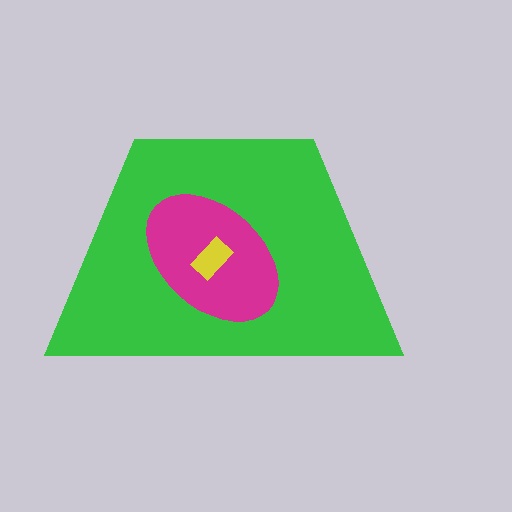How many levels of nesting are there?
3.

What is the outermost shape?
The green trapezoid.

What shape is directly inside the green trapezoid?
The magenta ellipse.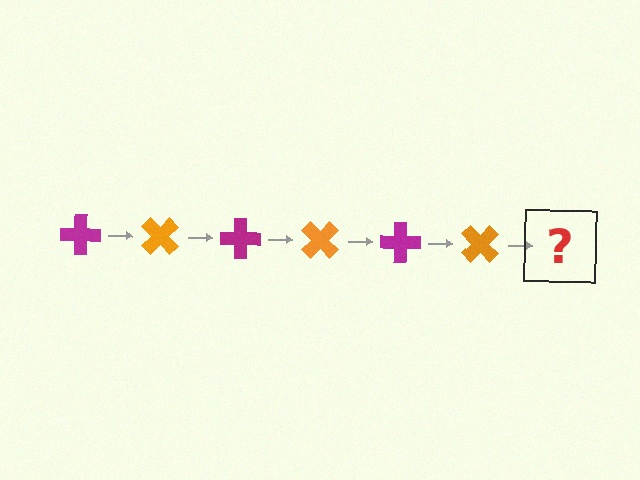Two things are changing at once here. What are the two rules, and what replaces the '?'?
The two rules are that it rotates 45 degrees each step and the color cycles through magenta and orange. The '?' should be a magenta cross, rotated 270 degrees from the start.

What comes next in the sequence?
The next element should be a magenta cross, rotated 270 degrees from the start.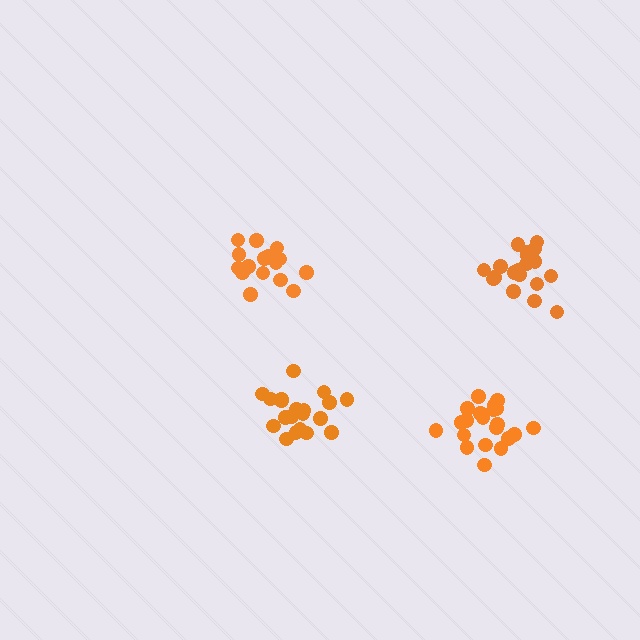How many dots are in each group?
Group 1: 19 dots, Group 2: 16 dots, Group 3: 21 dots, Group 4: 21 dots (77 total).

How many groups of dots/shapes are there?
There are 4 groups.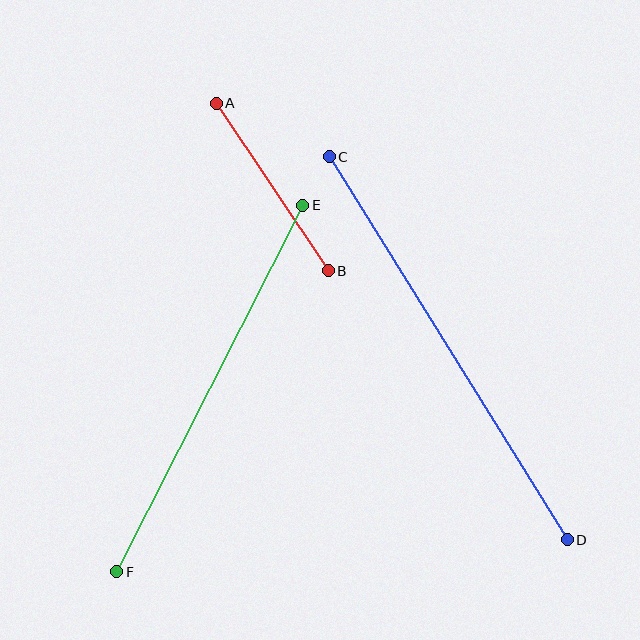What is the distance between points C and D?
The distance is approximately 451 pixels.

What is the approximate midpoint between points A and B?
The midpoint is at approximately (272, 187) pixels.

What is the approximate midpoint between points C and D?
The midpoint is at approximately (448, 348) pixels.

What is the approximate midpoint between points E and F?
The midpoint is at approximately (210, 388) pixels.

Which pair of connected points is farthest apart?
Points C and D are farthest apart.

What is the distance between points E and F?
The distance is approximately 411 pixels.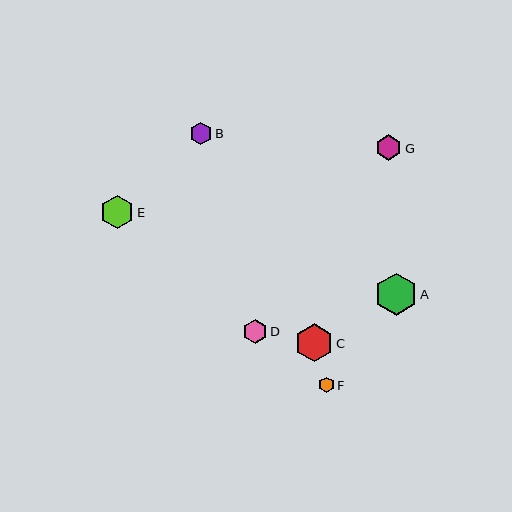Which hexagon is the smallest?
Hexagon F is the smallest with a size of approximately 15 pixels.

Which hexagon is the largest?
Hexagon A is the largest with a size of approximately 42 pixels.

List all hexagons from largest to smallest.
From largest to smallest: A, C, E, G, D, B, F.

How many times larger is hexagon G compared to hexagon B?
Hexagon G is approximately 1.1 times the size of hexagon B.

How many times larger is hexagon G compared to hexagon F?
Hexagon G is approximately 1.7 times the size of hexagon F.